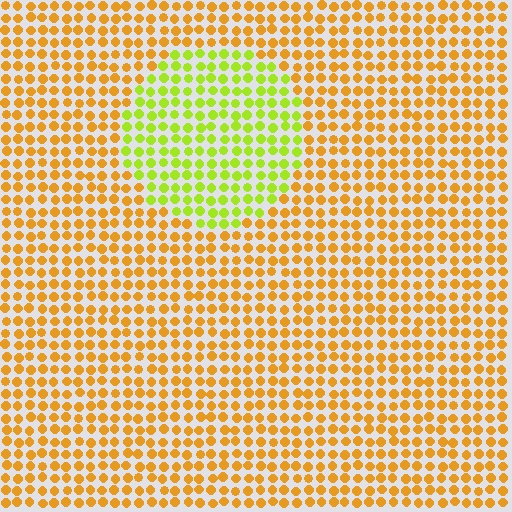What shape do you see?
I see a circle.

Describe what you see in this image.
The image is filled with small orange elements in a uniform arrangement. A circle-shaped region is visible where the elements are tinted to a slightly different hue, forming a subtle color boundary.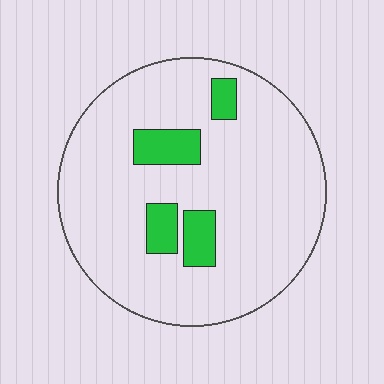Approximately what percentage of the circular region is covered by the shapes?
Approximately 10%.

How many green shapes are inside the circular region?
4.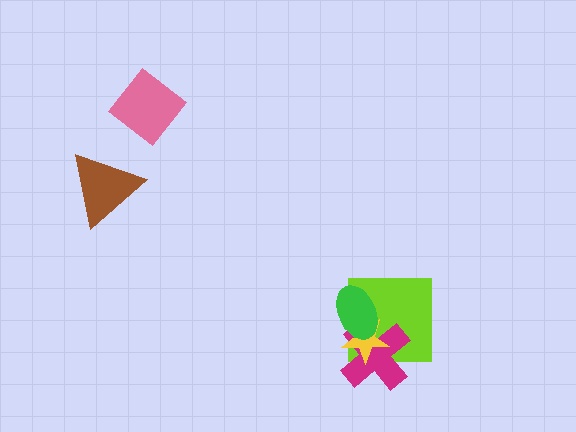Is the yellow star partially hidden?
Yes, it is partially covered by another shape.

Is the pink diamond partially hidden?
No, no other shape covers it.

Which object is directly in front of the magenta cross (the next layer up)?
The yellow star is directly in front of the magenta cross.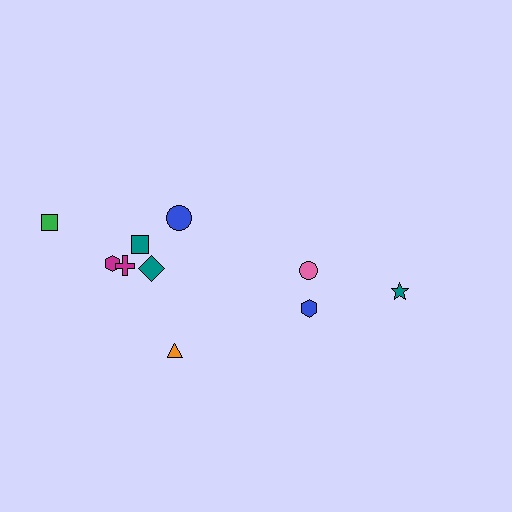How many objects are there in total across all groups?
There are 10 objects.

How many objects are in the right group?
There are 3 objects.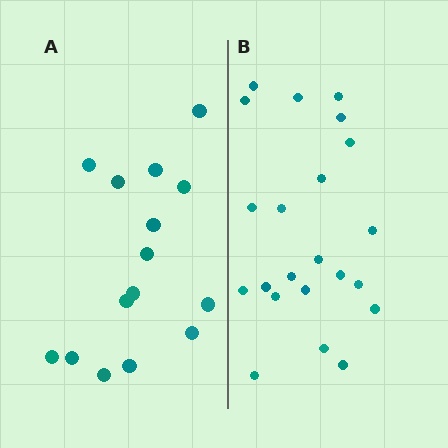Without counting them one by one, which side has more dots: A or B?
Region B (the right region) has more dots.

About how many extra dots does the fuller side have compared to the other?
Region B has roughly 8 or so more dots than region A.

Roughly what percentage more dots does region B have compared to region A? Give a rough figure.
About 45% more.